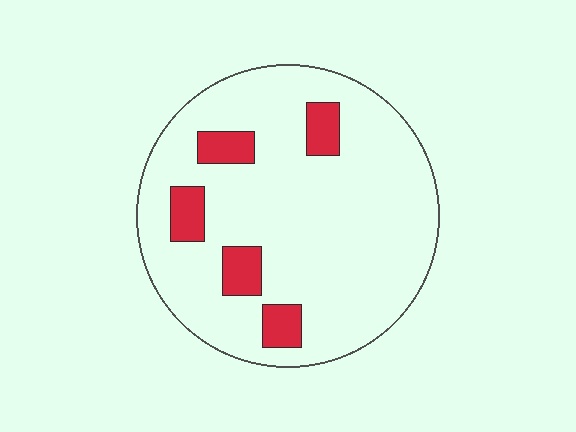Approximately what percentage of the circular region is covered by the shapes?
Approximately 15%.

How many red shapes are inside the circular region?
5.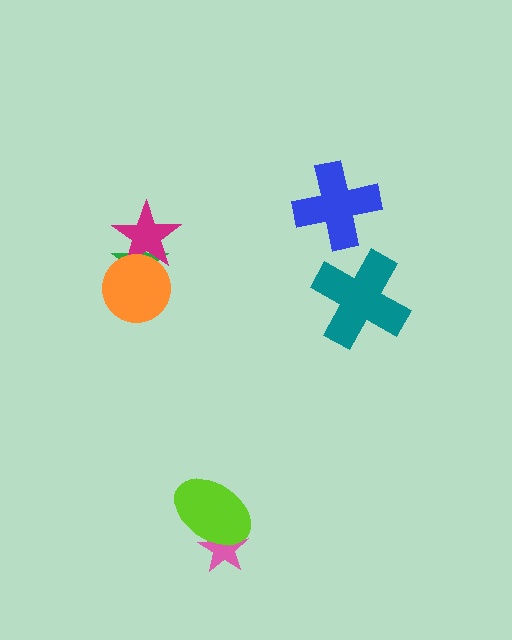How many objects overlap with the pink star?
1 object overlaps with the pink star.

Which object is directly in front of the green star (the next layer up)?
The magenta star is directly in front of the green star.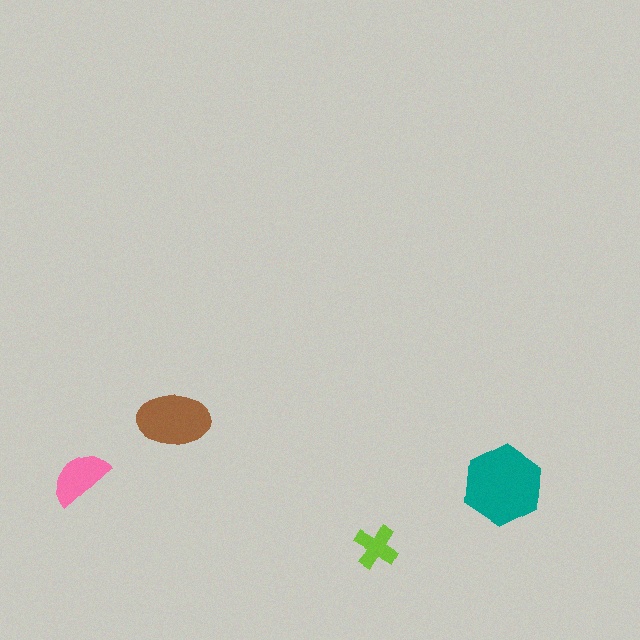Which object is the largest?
The teal hexagon.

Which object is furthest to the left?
The pink semicircle is leftmost.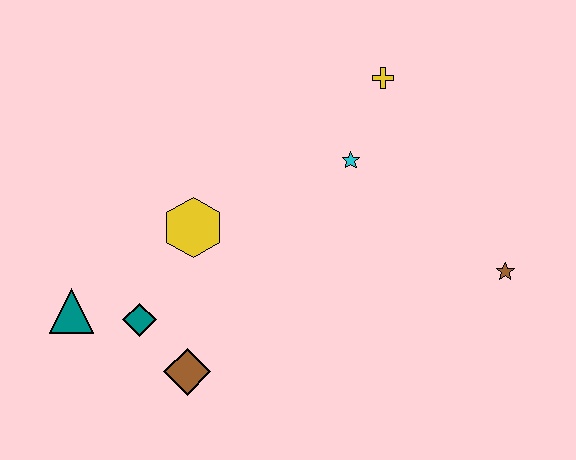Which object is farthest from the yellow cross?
The teal triangle is farthest from the yellow cross.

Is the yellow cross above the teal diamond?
Yes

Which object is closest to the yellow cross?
The cyan star is closest to the yellow cross.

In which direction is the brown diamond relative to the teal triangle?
The brown diamond is to the right of the teal triangle.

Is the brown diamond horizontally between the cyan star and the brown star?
No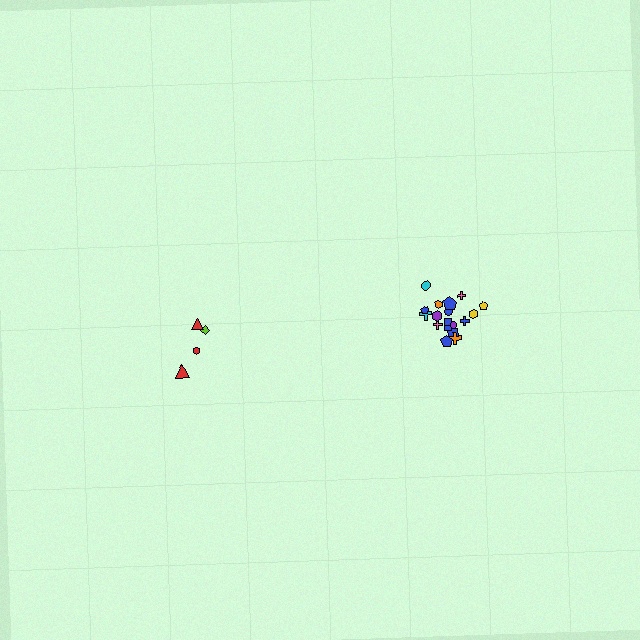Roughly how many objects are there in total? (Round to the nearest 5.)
Roughly 20 objects in total.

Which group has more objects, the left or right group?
The right group.